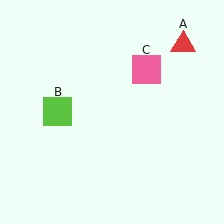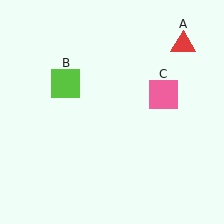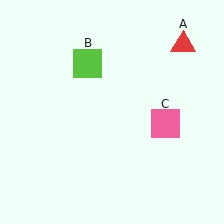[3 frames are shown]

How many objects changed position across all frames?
2 objects changed position: lime square (object B), pink square (object C).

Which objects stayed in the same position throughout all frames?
Red triangle (object A) remained stationary.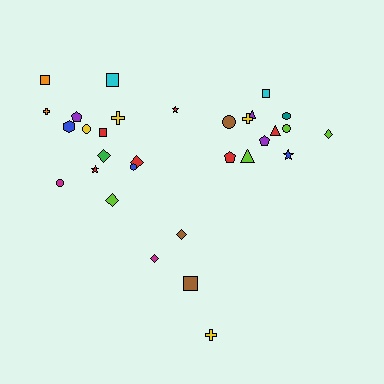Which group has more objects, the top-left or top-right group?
The top-left group.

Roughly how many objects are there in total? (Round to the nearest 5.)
Roughly 30 objects in total.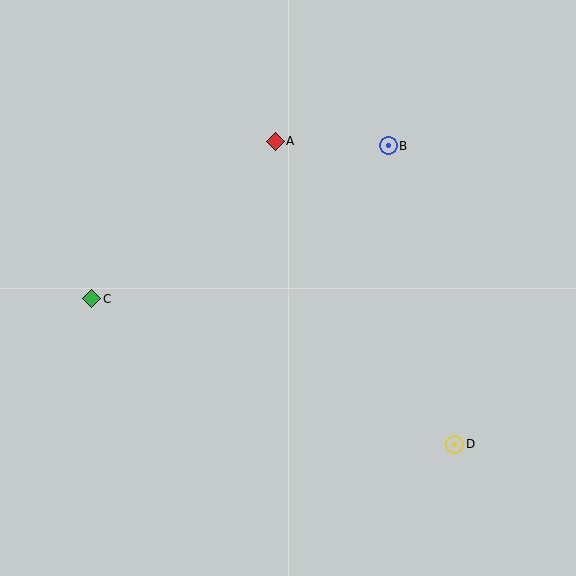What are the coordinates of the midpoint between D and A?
The midpoint between D and A is at (365, 293).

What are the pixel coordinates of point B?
Point B is at (388, 146).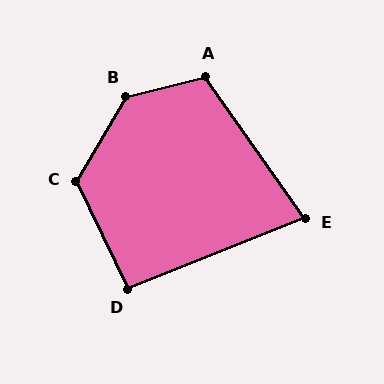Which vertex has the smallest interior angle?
E, at approximately 77 degrees.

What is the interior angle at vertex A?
Approximately 111 degrees (obtuse).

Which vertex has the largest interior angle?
B, at approximately 134 degrees.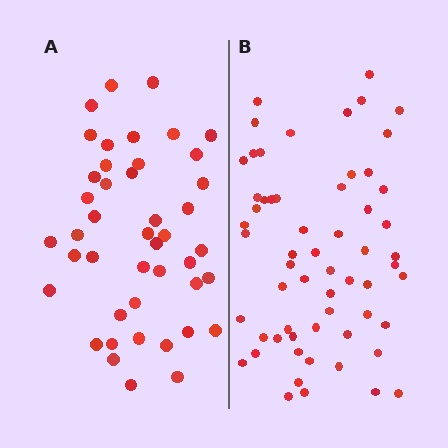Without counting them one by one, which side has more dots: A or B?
Region B (the right region) has more dots.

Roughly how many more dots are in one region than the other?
Region B has approximately 15 more dots than region A.